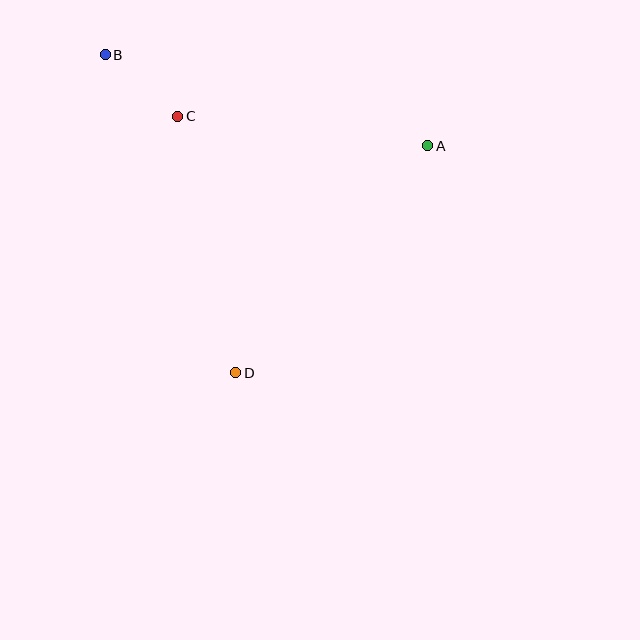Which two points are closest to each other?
Points B and C are closest to each other.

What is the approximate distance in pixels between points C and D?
The distance between C and D is approximately 263 pixels.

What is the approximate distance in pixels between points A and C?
The distance between A and C is approximately 252 pixels.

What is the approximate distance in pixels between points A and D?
The distance between A and D is approximately 297 pixels.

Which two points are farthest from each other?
Points B and D are farthest from each other.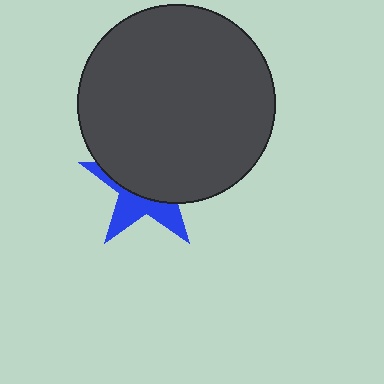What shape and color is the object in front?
The object in front is a dark gray circle.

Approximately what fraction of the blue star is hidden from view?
Roughly 62% of the blue star is hidden behind the dark gray circle.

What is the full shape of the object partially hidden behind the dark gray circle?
The partially hidden object is a blue star.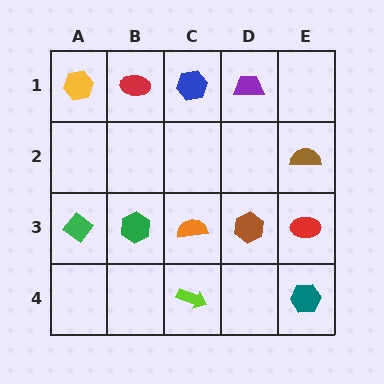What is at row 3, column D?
A brown hexagon.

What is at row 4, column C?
A lime arrow.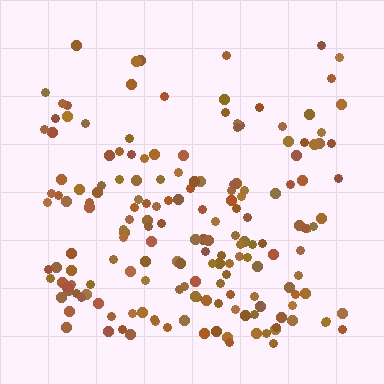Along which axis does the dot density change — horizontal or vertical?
Vertical.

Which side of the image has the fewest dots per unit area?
The top.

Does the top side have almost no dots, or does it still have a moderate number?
Still a moderate number, just noticeably fewer than the bottom.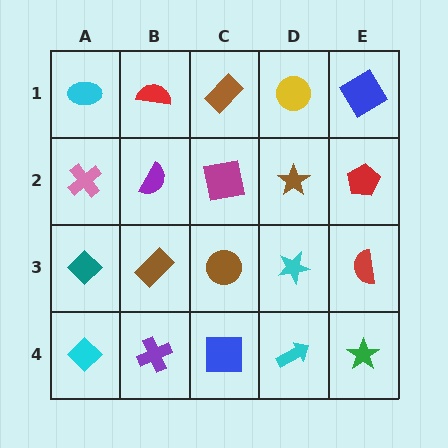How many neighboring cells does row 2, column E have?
3.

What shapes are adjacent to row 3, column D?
A brown star (row 2, column D), a cyan arrow (row 4, column D), a brown circle (row 3, column C), a red semicircle (row 3, column E).